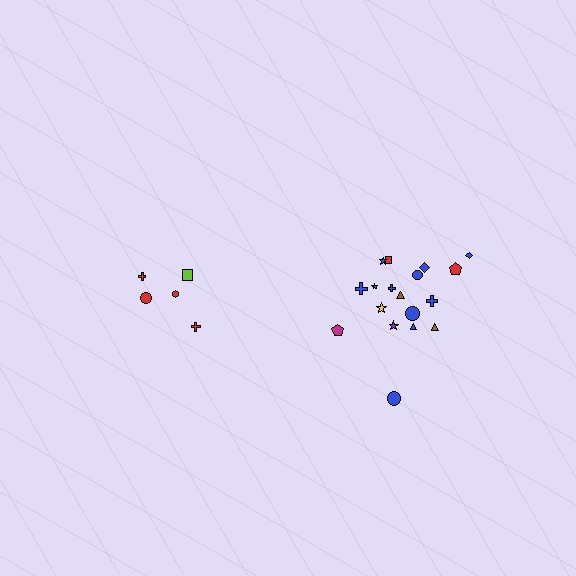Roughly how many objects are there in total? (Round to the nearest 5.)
Roughly 25 objects in total.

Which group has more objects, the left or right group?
The right group.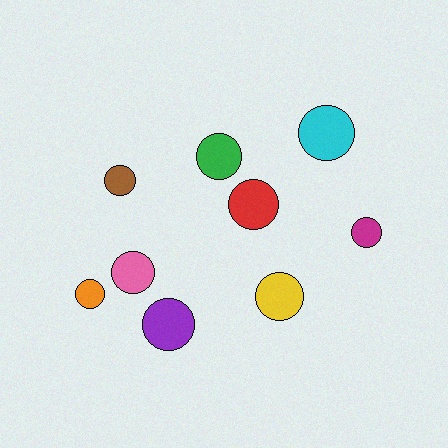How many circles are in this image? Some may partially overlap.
There are 9 circles.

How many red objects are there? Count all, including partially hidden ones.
There is 1 red object.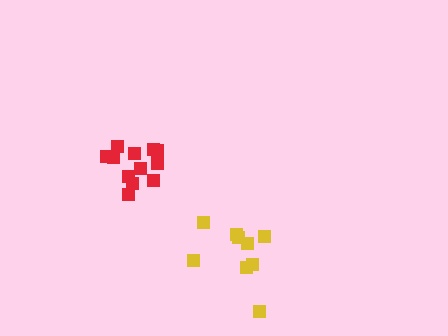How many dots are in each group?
Group 1: 9 dots, Group 2: 12 dots (21 total).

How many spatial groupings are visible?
There are 2 spatial groupings.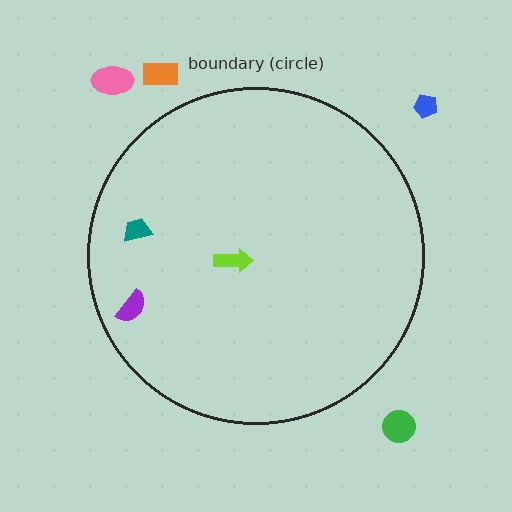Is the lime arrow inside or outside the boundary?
Inside.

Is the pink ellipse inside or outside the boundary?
Outside.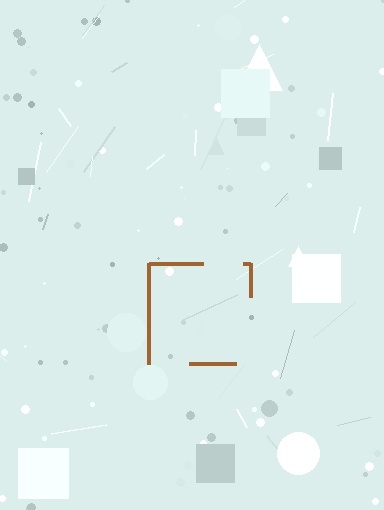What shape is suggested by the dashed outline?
The dashed outline suggests a square.